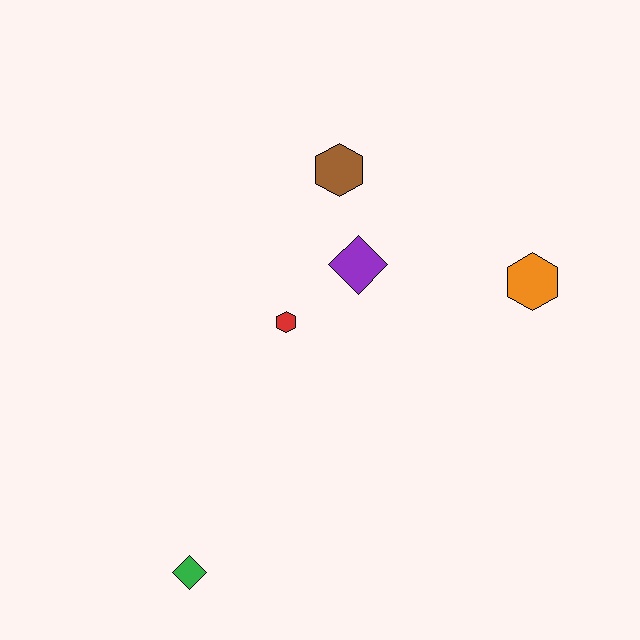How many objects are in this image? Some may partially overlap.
There are 5 objects.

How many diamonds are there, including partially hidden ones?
There are 2 diamonds.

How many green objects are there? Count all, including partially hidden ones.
There is 1 green object.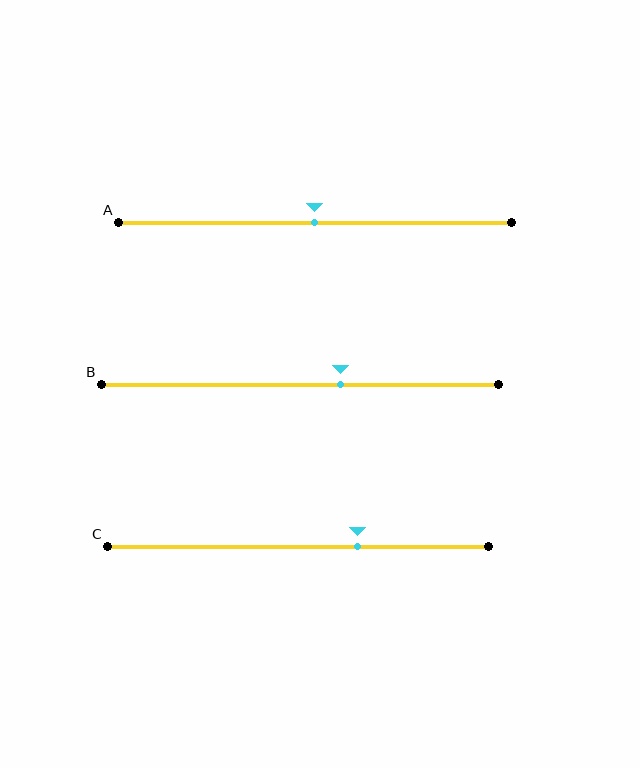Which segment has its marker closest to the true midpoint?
Segment A has its marker closest to the true midpoint.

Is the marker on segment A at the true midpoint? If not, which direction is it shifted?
Yes, the marker on segment A is at the true midpoint.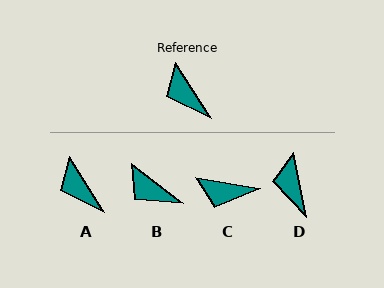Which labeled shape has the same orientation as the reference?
A.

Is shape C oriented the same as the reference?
No, it is off by about 48 degrees.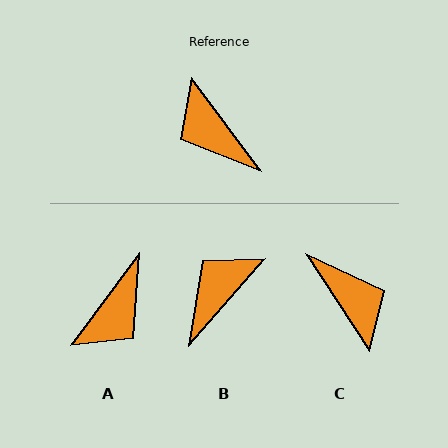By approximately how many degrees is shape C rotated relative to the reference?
Approximately 177 degrees counter-clockwise.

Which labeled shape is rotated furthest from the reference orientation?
C, about 177 degrees away.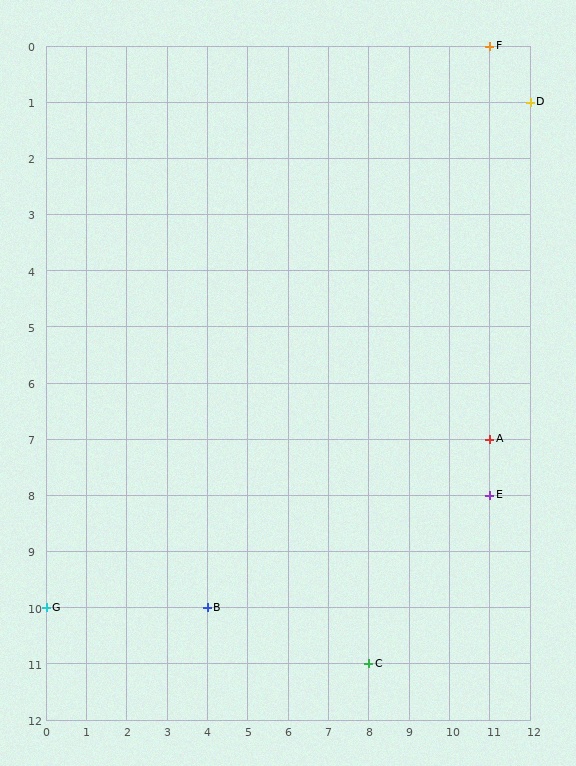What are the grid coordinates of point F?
Point F is at grid coordinates (11, 0).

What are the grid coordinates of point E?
Point E is at grid coordinates (11, 8).